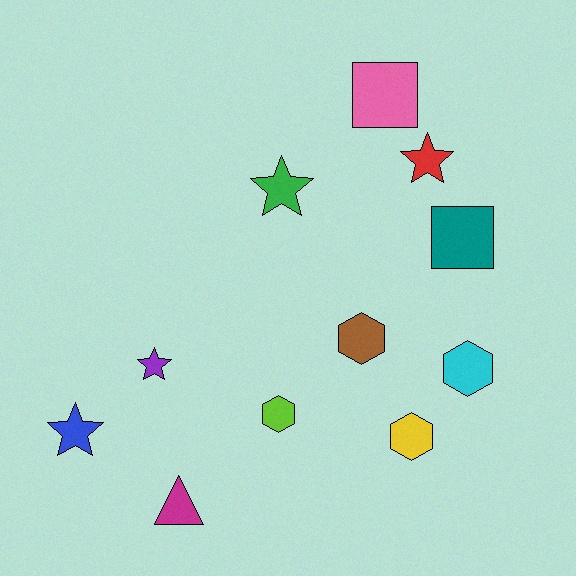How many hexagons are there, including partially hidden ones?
There are 4 hexagons.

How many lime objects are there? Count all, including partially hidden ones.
There is 1 lime object.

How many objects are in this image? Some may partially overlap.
There are 11 objects.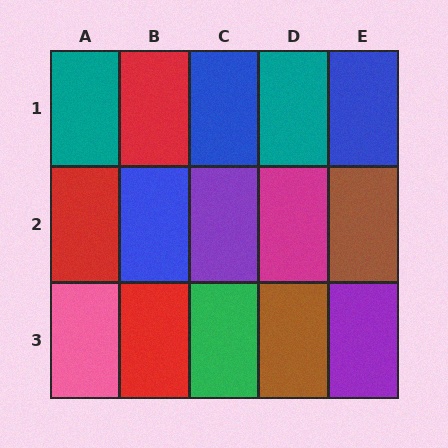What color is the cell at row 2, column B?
Blue.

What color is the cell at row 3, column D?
Brown.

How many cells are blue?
3 cells are blue.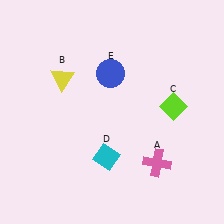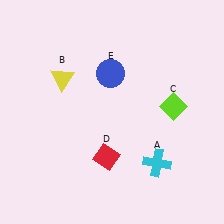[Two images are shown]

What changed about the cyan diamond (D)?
In Image 1, D is cyan. In Image 2, it changed to red.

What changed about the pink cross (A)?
In Image 1, A is pink. In Image 2, it changed to cyan.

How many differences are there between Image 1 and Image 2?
There are 2 differences between the two images.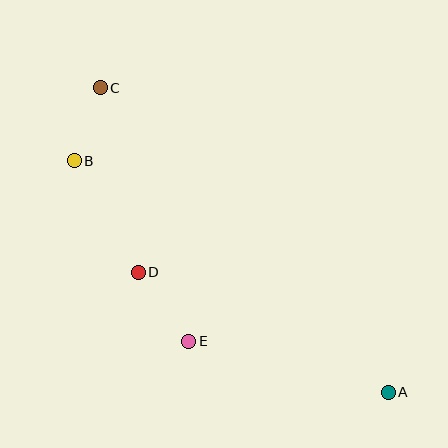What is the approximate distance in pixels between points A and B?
The distance between A and B is approximately 390 pixels.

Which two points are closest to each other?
Points B and C are closest to each other.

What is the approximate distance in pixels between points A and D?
The distance between A and D is approximately 277 pixels.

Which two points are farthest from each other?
Points A and C are farthest from each other.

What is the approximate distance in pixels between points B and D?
The distance between B and D is approximately 128 pixels.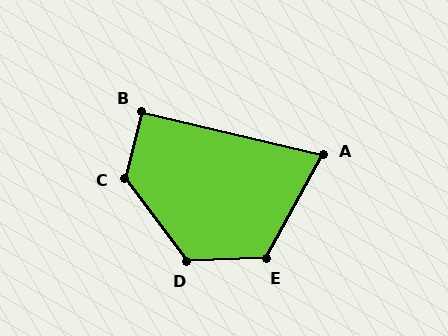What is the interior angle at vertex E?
Approximately 120 degrees (obtuse).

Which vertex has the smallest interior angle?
A, at approximately 75 degrees.